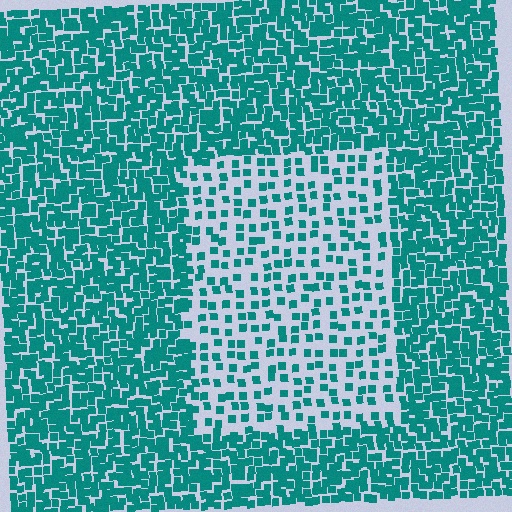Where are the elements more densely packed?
The elements are more densely packed outside the rectangle boundary.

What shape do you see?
I see a rectangle.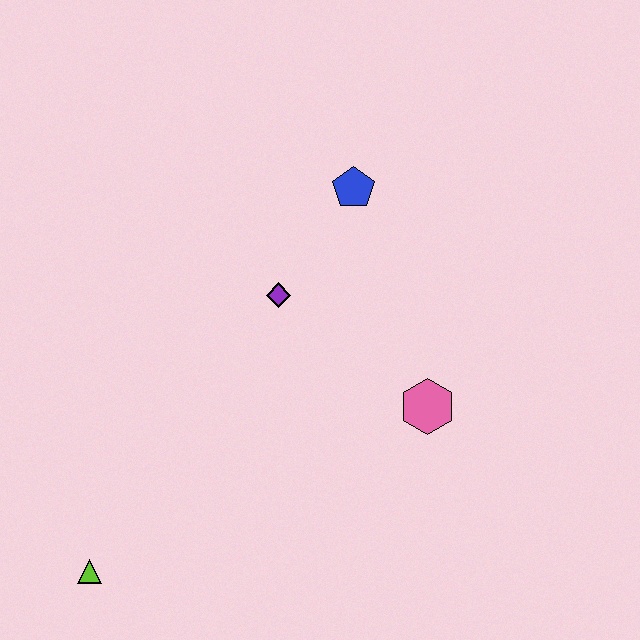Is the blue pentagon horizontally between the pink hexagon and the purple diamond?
Yes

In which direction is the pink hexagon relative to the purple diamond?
The pink hexagon is to the right of the purple diamond.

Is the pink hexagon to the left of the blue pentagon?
No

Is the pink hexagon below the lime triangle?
No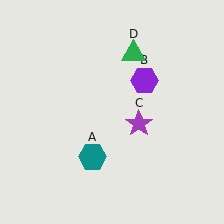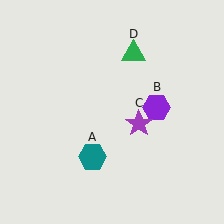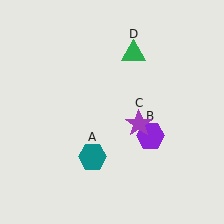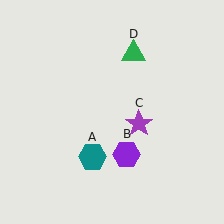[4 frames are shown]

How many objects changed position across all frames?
1 object changed position: purple hexagon (object B).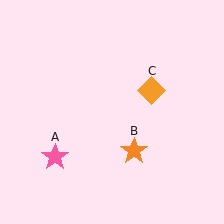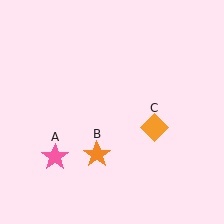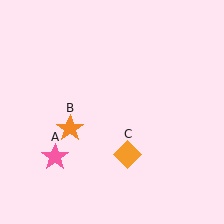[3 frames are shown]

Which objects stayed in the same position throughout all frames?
Pink star (object A) remained stationary.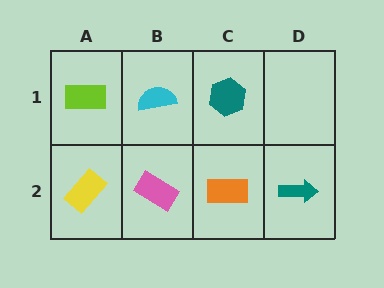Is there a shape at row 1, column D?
No, that cell is empty.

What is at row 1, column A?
A lime rectangle.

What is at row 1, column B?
A cyan semicircle.